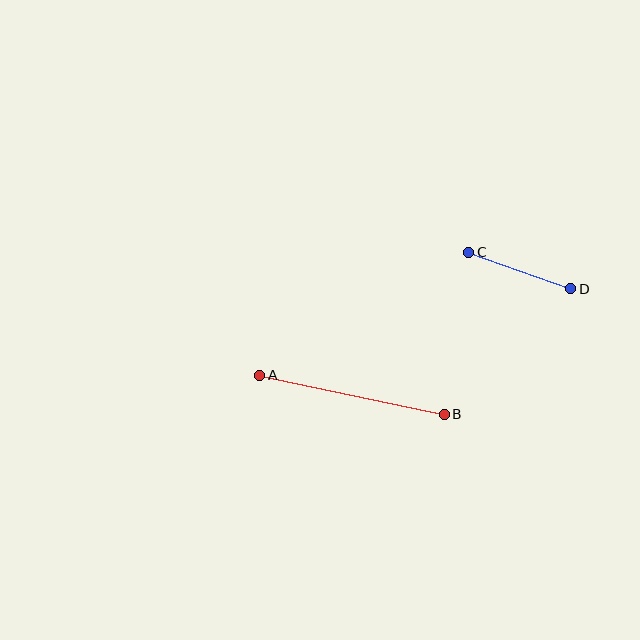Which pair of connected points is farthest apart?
Points A and B are farthest apart.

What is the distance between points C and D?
The distance is approximately 108 pixels.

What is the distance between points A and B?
The distance is approximately 188 pixels.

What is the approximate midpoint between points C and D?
The midpoint is at approximately (520, 270) pixels.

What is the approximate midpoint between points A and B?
The midpoint is at approximately (352, 395) pixels.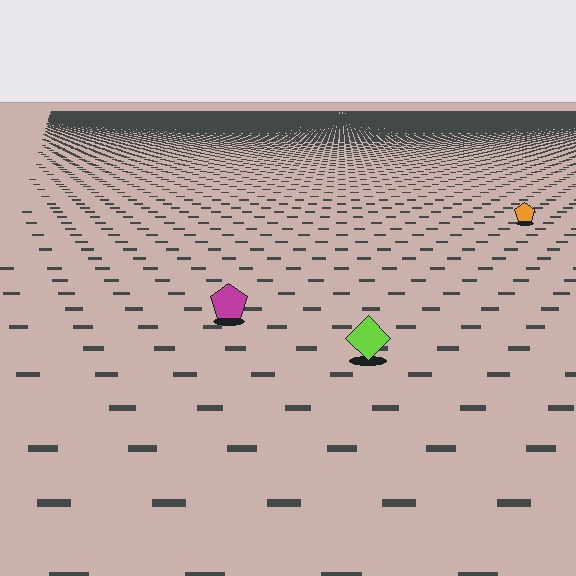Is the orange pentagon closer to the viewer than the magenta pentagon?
No. The magenta pentagon is closer — you can tell from the texture gradient: the ground texture is coarser near it.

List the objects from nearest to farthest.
From nearest to farthest: the lime diamond, the magenta pentagon, the orange pentagon.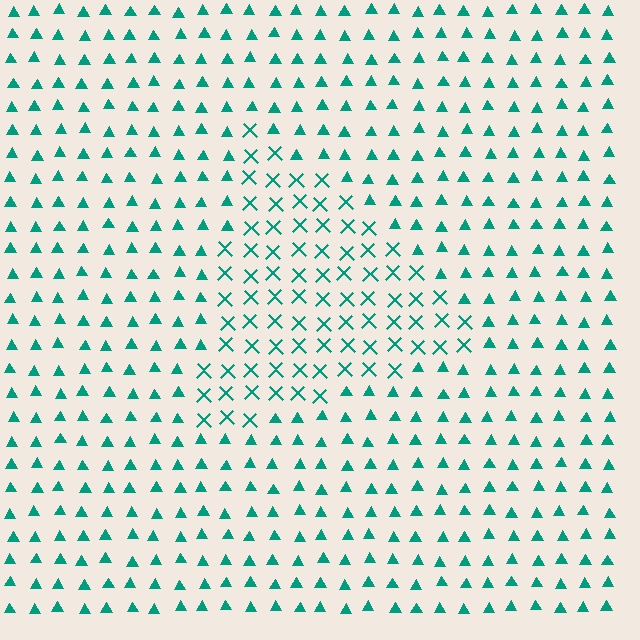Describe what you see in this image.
The image is filled with small teal elements arranged in a uniform grid. A triangle-shaped region contains X marks, while the surrounding area contains triangles. The boundary is defined purely by the change in element shape.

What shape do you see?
I see a triangle.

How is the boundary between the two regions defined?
The boundary is defined by a change in element shape: X marks inside vs. triangles outside. All elements share the same color and spacing.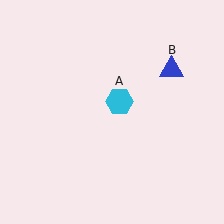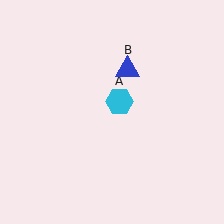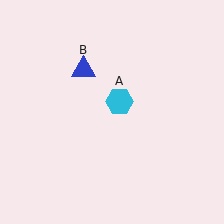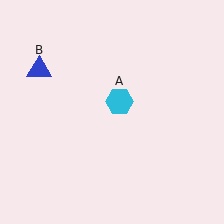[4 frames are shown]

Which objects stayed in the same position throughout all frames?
Cyan hexagon (object A) remained stationary.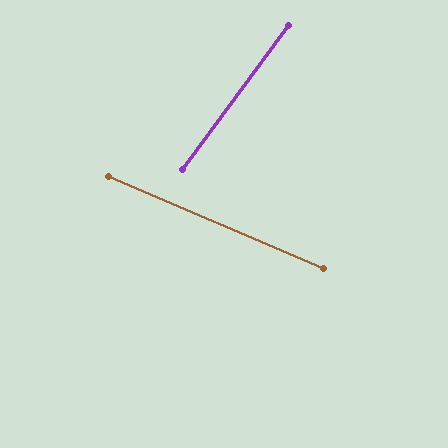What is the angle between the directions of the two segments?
Approximately 77 degrees.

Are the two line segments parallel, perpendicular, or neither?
Neither parallel nor perpendicular — they differ by about 77°.